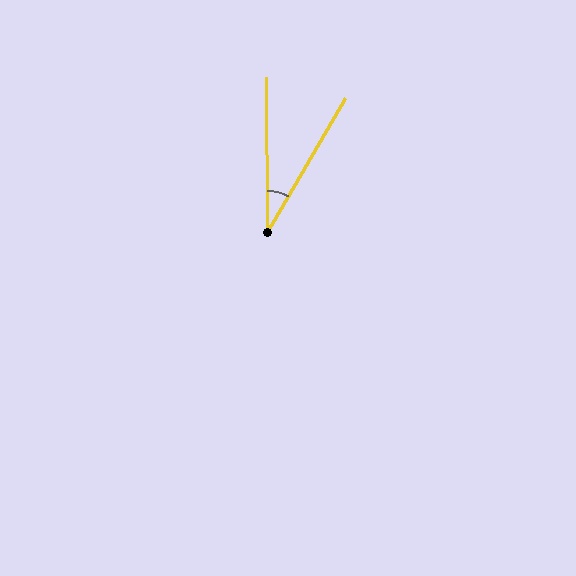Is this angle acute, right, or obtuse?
It is acute.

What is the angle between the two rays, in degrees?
Approximately 30 degrees.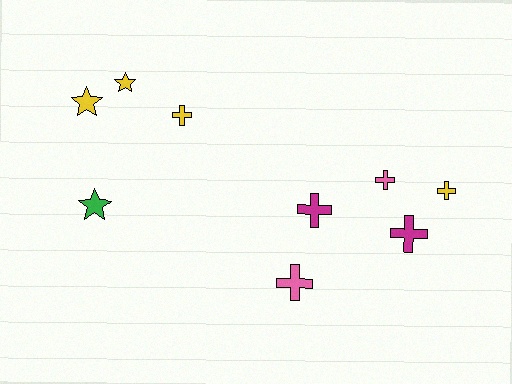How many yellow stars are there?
There are 2 yellow stars.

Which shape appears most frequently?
Cross, with 6 objects.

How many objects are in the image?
There are 9 objects.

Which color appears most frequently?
Yellow, with 4 objects.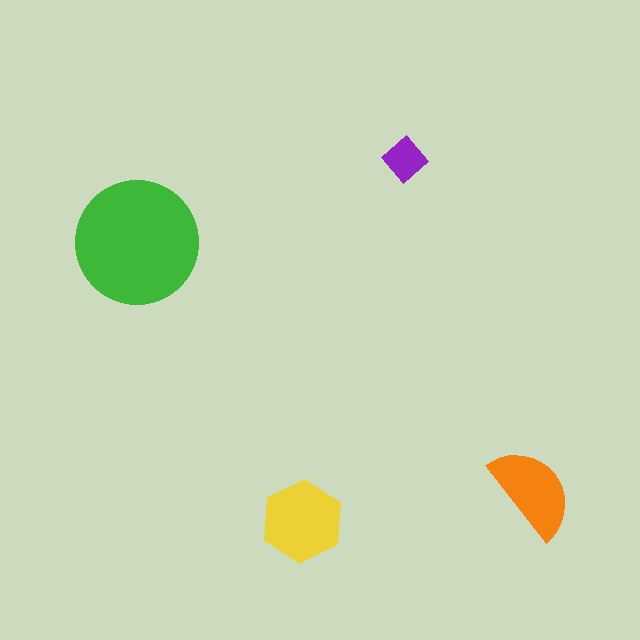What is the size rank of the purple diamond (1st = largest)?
4th.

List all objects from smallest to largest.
The purple diamond, the orange semicircle, the yellow hexagon, the green circle.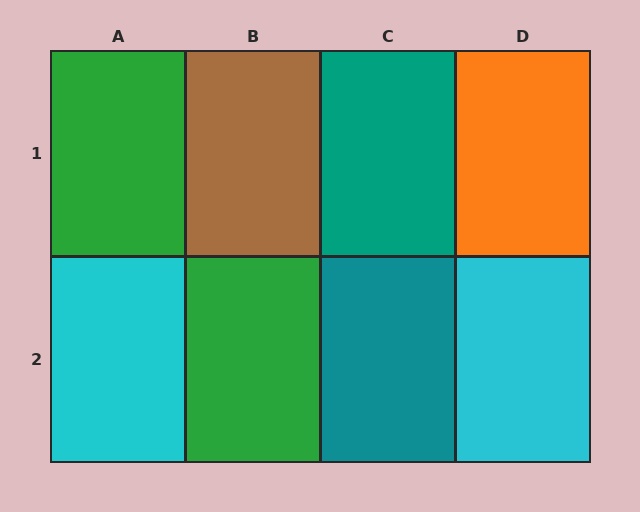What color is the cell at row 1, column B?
Brown.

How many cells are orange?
1 cell is orange.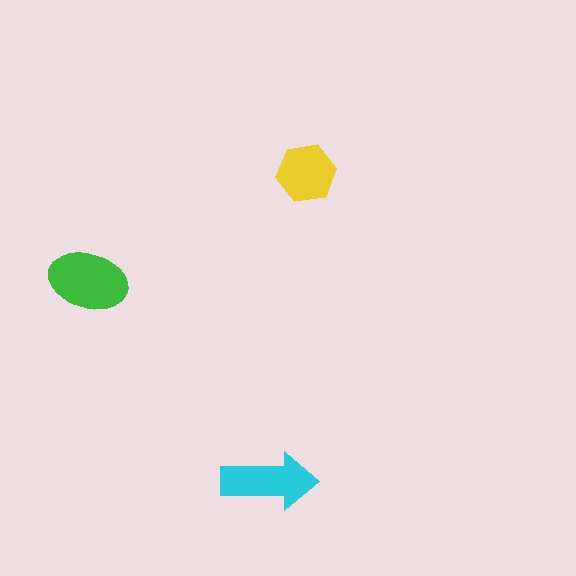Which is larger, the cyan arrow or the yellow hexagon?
The cyan arrow.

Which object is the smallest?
The yellow hexagon.